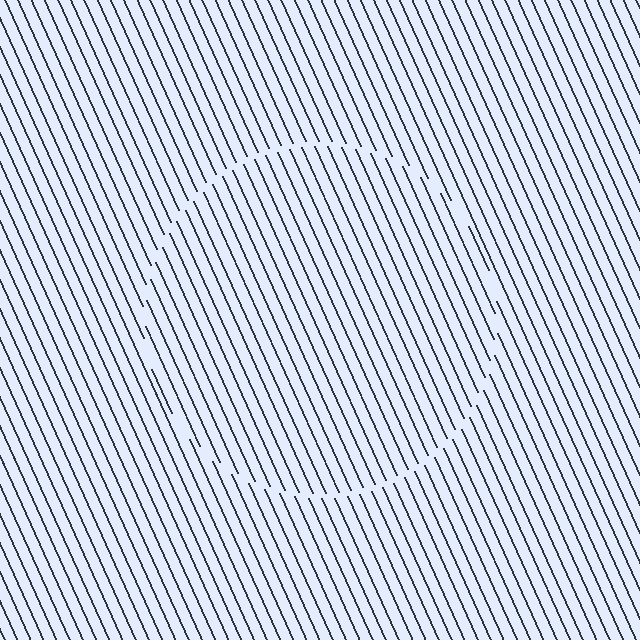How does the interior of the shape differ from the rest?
The interior of the shape contains the same grating, shifted by half a period — the contour is defined by the phase discontinuity where line-ends from the inner and outer gratings abut.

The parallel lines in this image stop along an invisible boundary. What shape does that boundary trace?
An illusory circle. The interior of the shape contains the same grating, shifted by half a period — the contour is defined by the phase discontinuity where line-ends from the inner and outer gratings abut.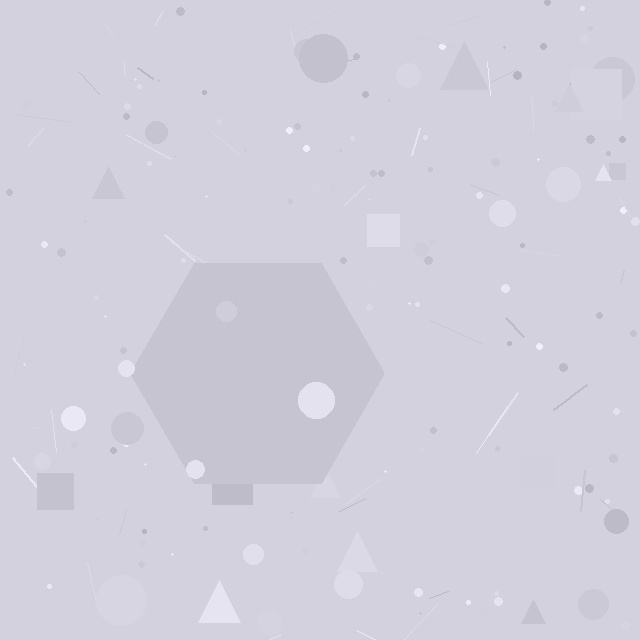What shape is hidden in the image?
A hexagon is hidden in the image.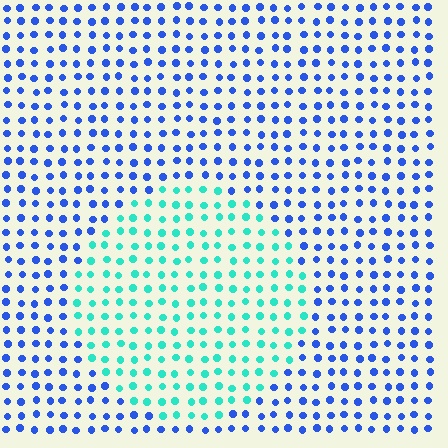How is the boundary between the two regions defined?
The boundary is defined purely by a slight shift in hue (about 56 degrees). Spacing, size, and orientation are identical on both sides.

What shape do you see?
I see a circle.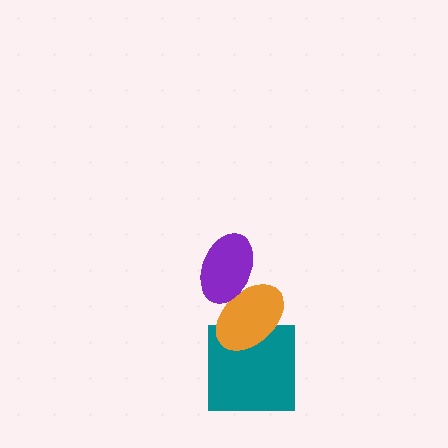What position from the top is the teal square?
The teal square is 3rd from the top.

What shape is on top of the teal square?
The orange ellipse is on top of the teal square.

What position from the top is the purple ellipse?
The purple ellipse is 1st from the top.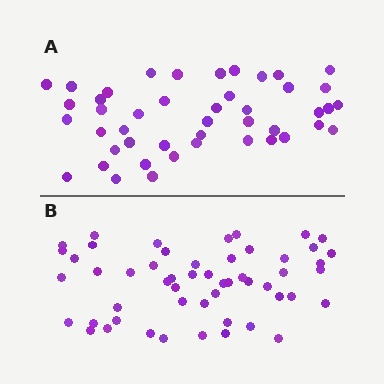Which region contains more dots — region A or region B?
Region B (the bottom region) has more dots.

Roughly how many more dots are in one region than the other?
Region B has roughly 8 or so more dots than region A.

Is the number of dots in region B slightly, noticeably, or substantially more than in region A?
Region B has only slightly more — the two regions are fairly close. The ratio is roughly 1.2 to 1.